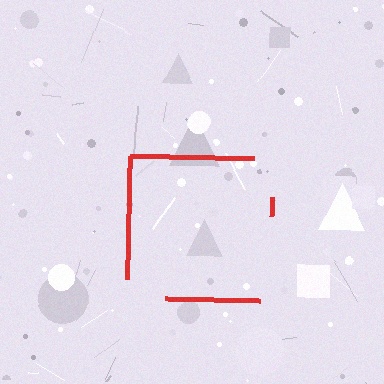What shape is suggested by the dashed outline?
The dashed outline suggests a square.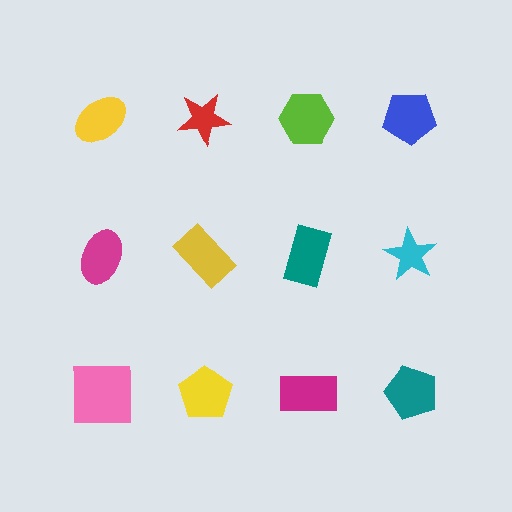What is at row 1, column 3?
A lime hexagon.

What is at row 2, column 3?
A teal rectangle.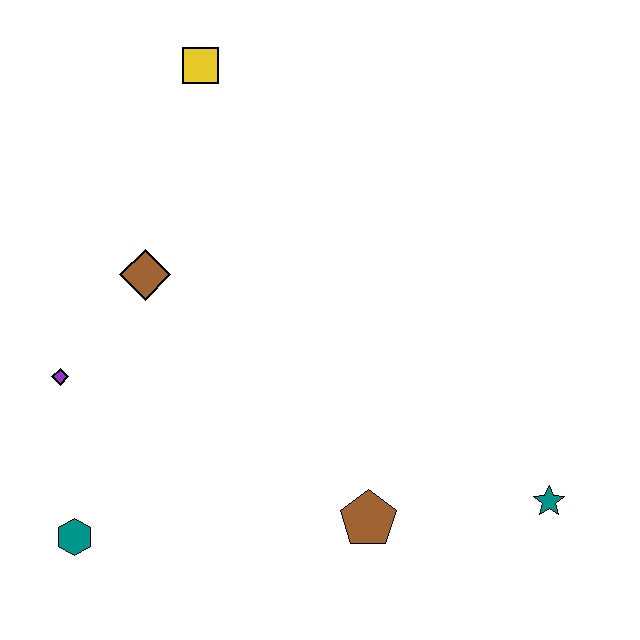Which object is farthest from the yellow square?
The teal star is farthest from the yellow square.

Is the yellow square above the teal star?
Yes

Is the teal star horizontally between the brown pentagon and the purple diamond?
No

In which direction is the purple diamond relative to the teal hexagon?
The purple diamond is above the teal hexagon.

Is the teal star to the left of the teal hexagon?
No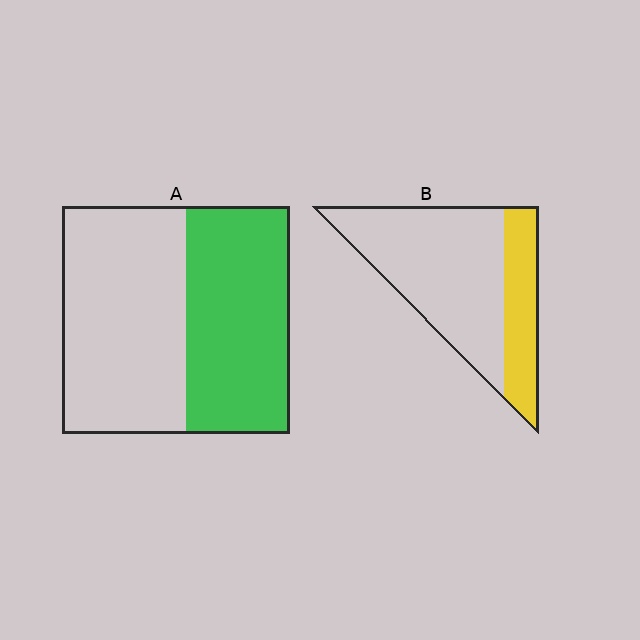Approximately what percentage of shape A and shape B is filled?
A is approximately 45% and B is approximately 30%.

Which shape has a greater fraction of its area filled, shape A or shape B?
Shape A.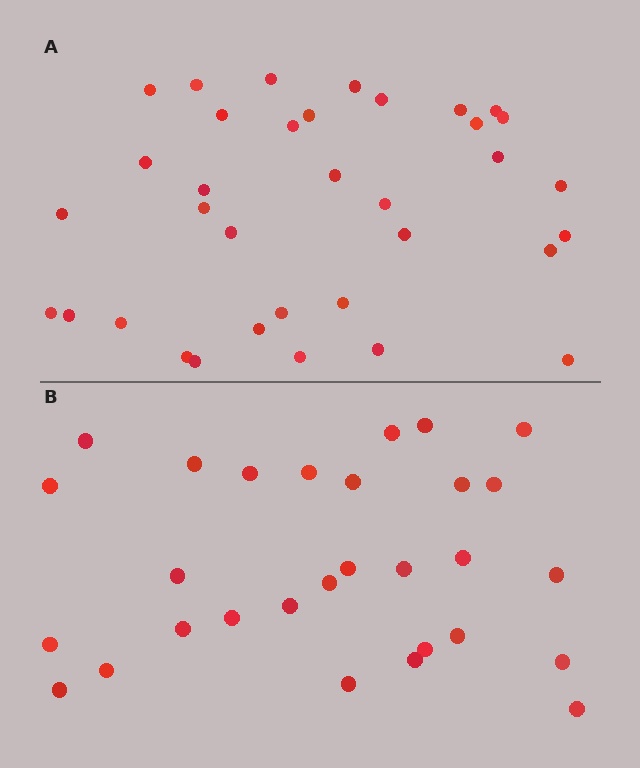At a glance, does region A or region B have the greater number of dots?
Region A (the top region) has more dots.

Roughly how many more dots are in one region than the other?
Region A has about 6 more dots than region B.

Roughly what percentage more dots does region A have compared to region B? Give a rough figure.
About 20% more.